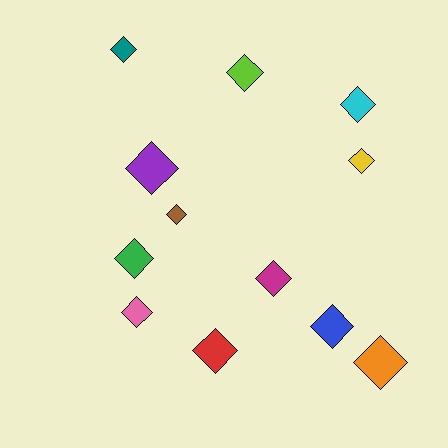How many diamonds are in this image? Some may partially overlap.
There are 12 diamonds.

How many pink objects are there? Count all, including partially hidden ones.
There is 1 pink object.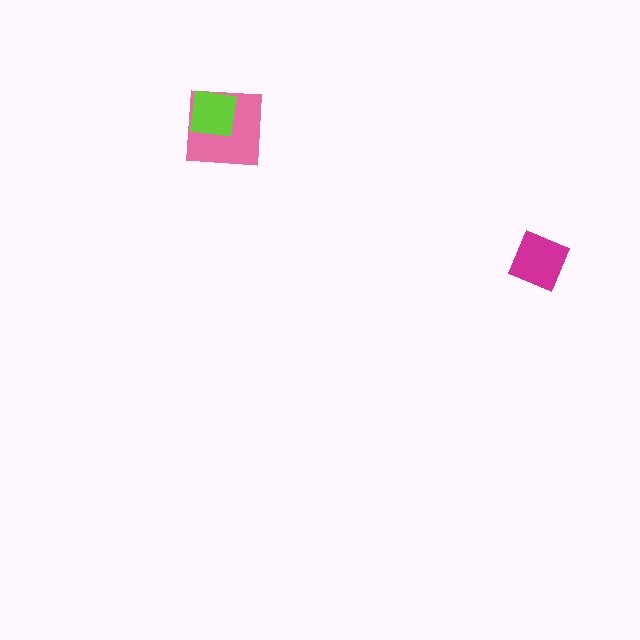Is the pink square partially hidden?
Yes, it is partially covered by another shape.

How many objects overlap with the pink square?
1 object overlaps with the pink square.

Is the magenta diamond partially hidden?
No, no other shape covers it.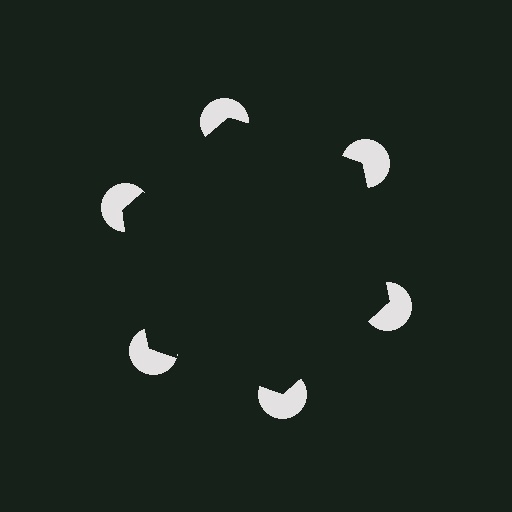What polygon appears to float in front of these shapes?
An illusory hexagon — its edges are inferred from the aligned wedge cuts in the pac-man discs, not physically drawn.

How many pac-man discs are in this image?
There are 6 — one at each vertex of the illusory hexagon.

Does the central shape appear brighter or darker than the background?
It typically appears slightly darker than the background, even though no actual brightness change is drawn.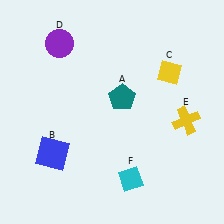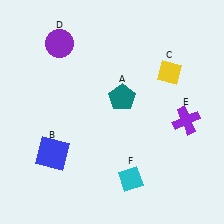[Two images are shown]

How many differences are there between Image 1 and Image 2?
There is 1 difference between the two images.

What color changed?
The cross (E) changed from yellow in Image 1 to purple in Image 2.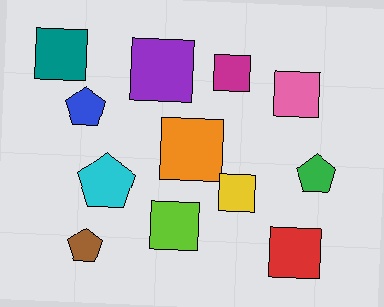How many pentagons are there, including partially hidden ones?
There are 4 pentagons.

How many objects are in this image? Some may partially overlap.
There are 12 objects.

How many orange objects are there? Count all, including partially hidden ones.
There is 1 orange object.